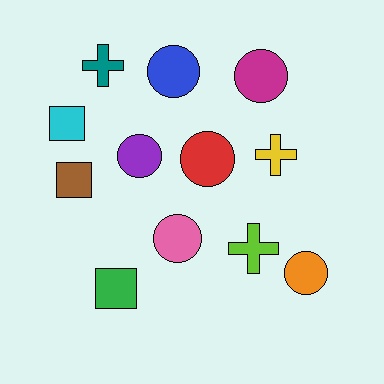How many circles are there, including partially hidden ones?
There are 6 circles.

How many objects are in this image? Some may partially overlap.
There are 12 objects.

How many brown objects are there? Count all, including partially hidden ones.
There is 1 brown object.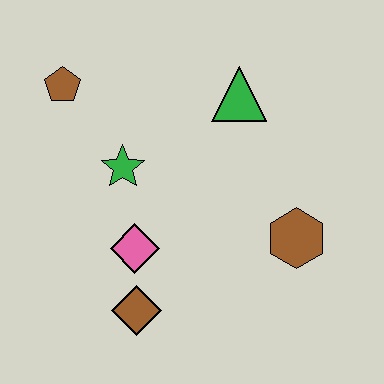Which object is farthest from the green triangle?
The brown diamond is farthest from the green triangle.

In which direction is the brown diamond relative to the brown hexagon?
The brown diamond is to the left of the brown hexagon.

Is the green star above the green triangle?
No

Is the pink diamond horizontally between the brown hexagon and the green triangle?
No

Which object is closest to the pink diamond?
The brown diamond is closest to the pink diamond.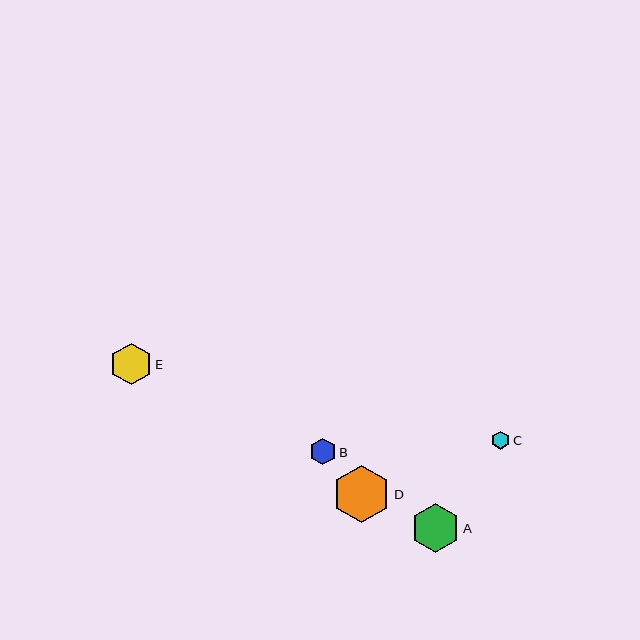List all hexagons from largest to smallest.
From largest to smallest: D, A, E, B, C.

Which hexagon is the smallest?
Hexagon C is the smallest with a size of approximately 18 pixels.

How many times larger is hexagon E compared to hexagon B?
Hexagon E is approximately 1.6 times the size of hexagon B.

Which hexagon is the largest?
Hexagon D is the largest with a size of approximately 58 pixels.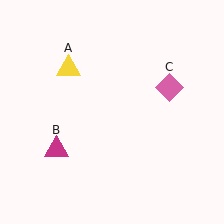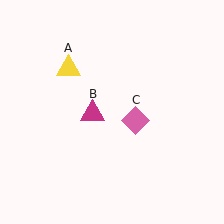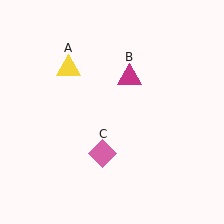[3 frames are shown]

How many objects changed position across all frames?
2 objects changed position: magenta triangle (object B), pink diamond (object C).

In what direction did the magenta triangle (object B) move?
The magenta triangle (object B) moved up and to the right.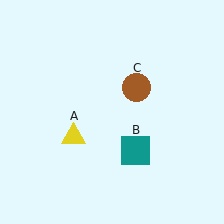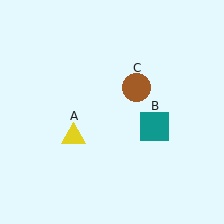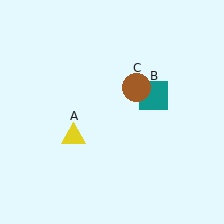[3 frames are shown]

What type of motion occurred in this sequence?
The teal square (object B) rotated counterclockwise around the center of the scene.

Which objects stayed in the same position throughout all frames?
Yellow triangle (object A) and brown circle (object C) remained stationary.